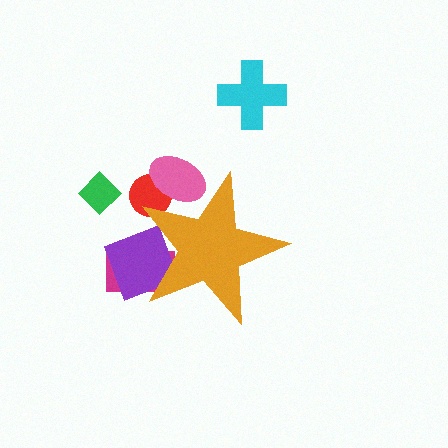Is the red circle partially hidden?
Yes, the red circle is partially hidden behind the orange star.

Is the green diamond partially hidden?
No, the green diamond is fully visible.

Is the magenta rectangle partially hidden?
Yes, the magenta rectangle is partially hidden behind the orange star.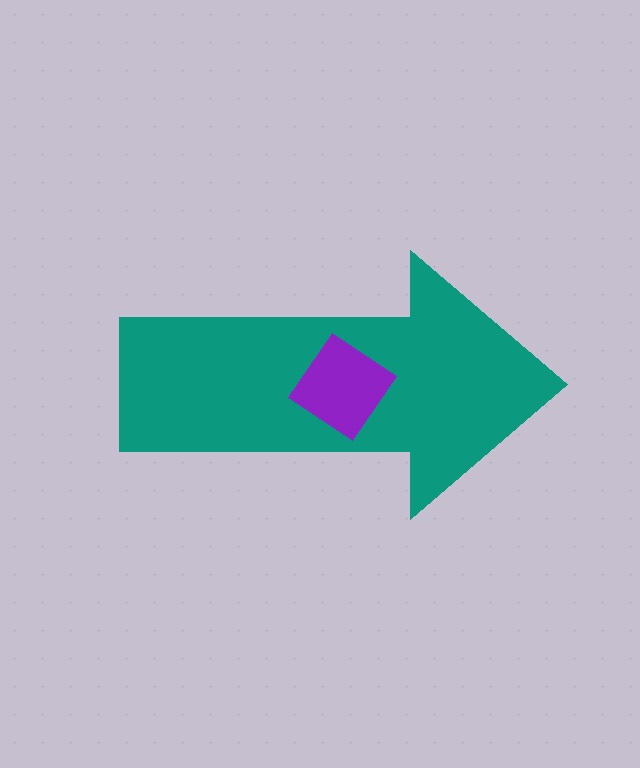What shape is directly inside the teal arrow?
The purple diamond.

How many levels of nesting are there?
2.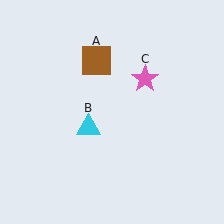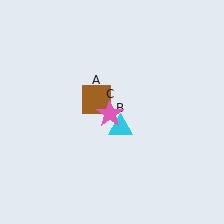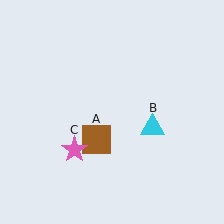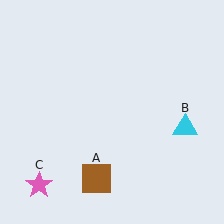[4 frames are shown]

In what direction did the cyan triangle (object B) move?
The cyan triangle (object B) moved right.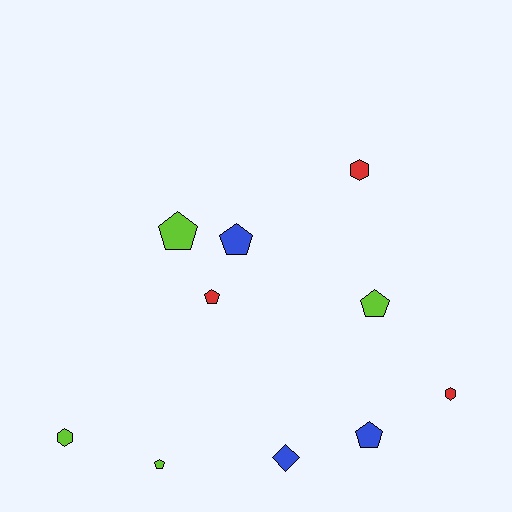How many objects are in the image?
There are 10 objects.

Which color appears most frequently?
Lime, with 4 objects.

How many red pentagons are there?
There is 1 red pentagon.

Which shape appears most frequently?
Pentagon, with 6 objects.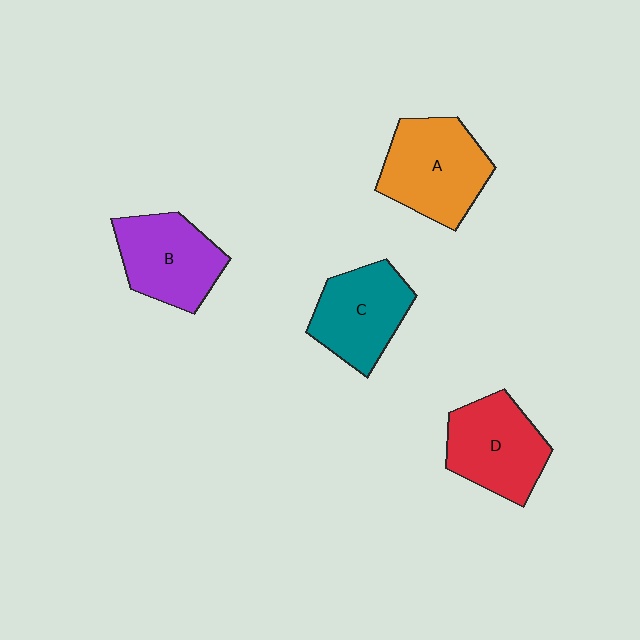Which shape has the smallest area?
Shape C (teal).